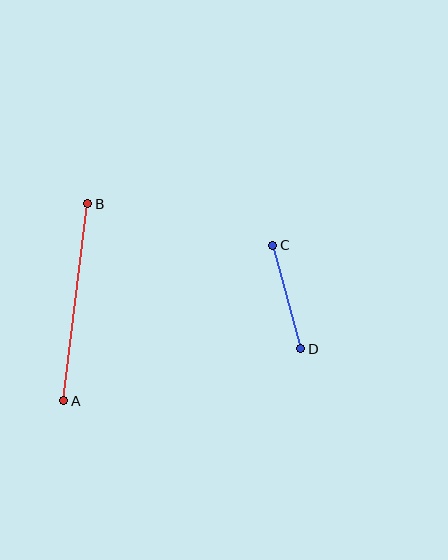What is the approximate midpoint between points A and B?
The midpoint is at approximately (76, 302) pixels.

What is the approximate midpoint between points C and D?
The midpoint is at approximately (287, 297) pixels.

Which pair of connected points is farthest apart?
Points A and B are farthest apart.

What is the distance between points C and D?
The distance is approximately 107 pixels.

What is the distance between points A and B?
The distance is approximately 199 pixels.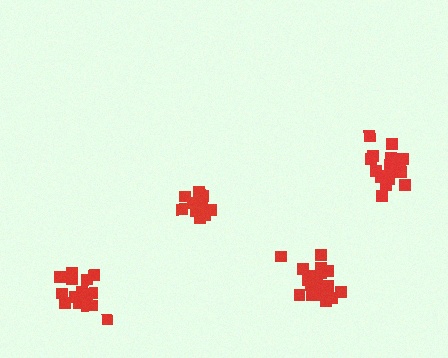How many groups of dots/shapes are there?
There are 4 groups.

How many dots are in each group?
Group 1: 19 dots, Group 2: 15 dots, Group 3: 20 dots, Group 4: 16 dots (70 total).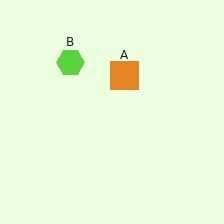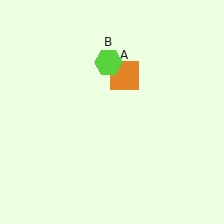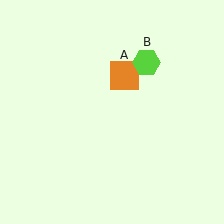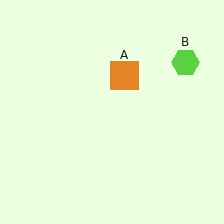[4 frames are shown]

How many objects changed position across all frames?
1 object changed position: lime hexagon (object B).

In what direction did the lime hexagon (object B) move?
The lime hexagon (object B) moved right.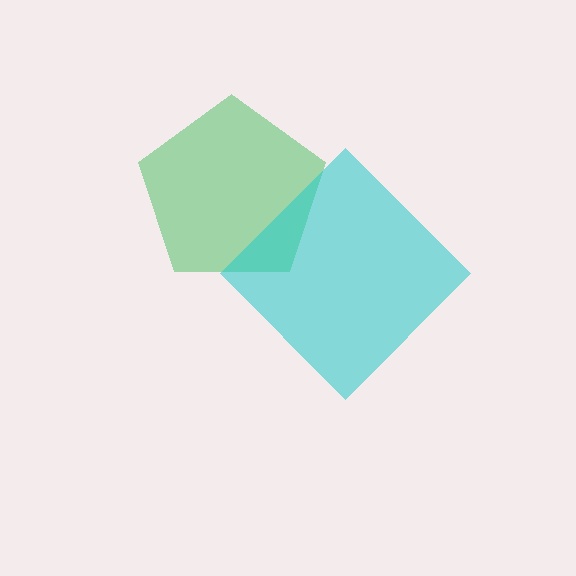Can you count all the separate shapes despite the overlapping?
Yes, there are 2 separate shapes.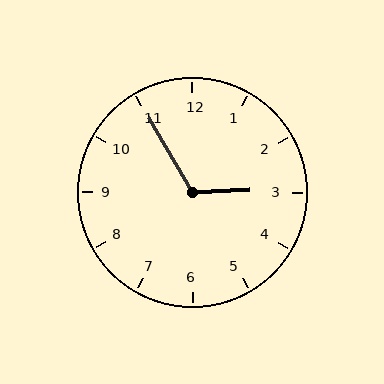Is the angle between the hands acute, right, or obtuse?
It is obtuse.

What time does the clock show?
2:55.